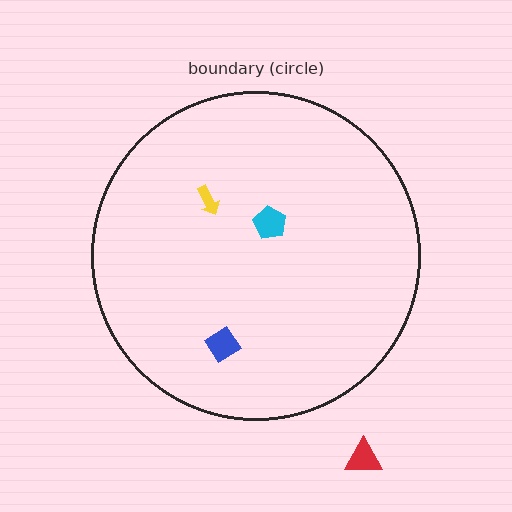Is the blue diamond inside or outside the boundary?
Inside.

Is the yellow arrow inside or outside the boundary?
Inside.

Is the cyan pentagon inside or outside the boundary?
Inside.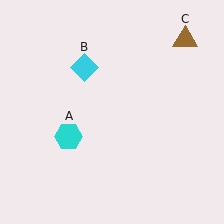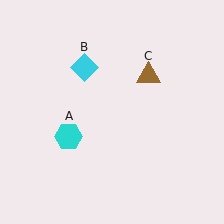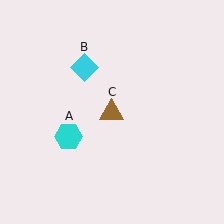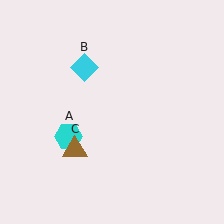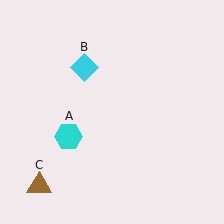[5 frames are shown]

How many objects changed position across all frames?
1 object changed position: brown triangle (object C).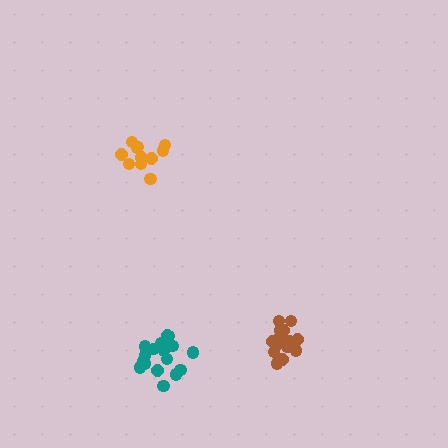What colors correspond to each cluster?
The clusters are colored: orange, brown, teal.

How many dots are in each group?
Group 1: 11 dots, Group 2: 14 dots, Group 3: 17 dots (42 total).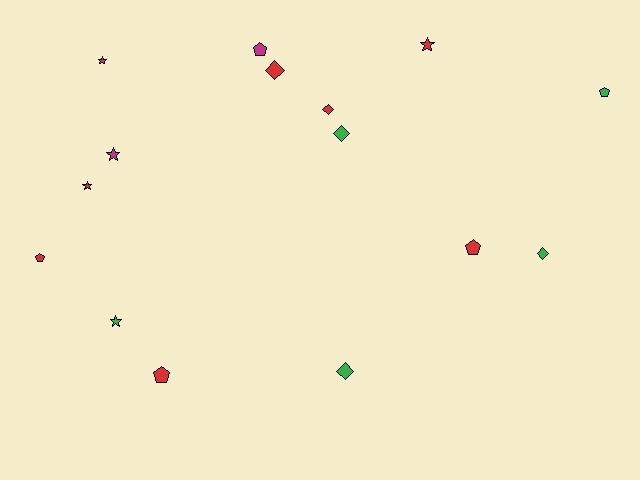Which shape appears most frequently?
Pentagon, with 5 objects.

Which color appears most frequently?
Red, with 7 objects.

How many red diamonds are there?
There are 2 red diamonds.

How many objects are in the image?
There are 15 objects.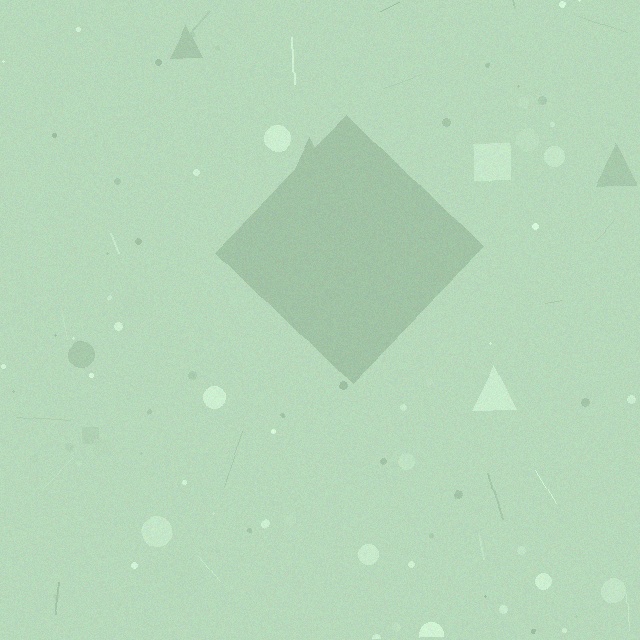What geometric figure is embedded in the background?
A diamond is embedded in the background.